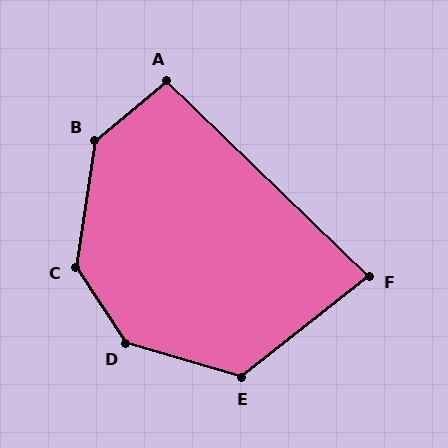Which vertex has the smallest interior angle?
F, at approximately 82 degrees.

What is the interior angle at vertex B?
Approximately 138 degrees (obtuse).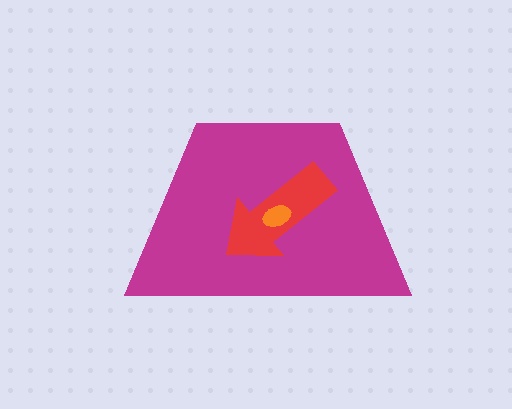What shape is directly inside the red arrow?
The orange ellipse.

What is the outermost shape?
The magenta trapezoid.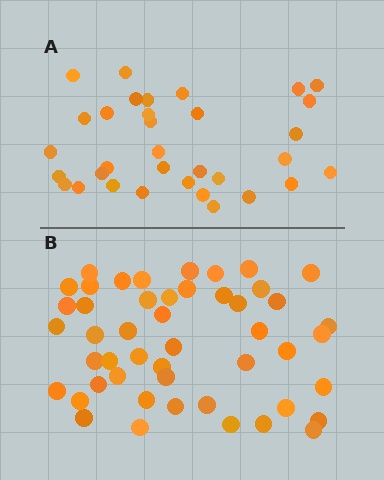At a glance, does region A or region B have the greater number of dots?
Region B (the bottom region) has more dots.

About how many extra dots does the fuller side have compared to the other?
Region B has approximately 15 more dots than region A.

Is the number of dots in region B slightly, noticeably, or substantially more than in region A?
Region B has substantially more. The ratio is roughly 1.5 to 1.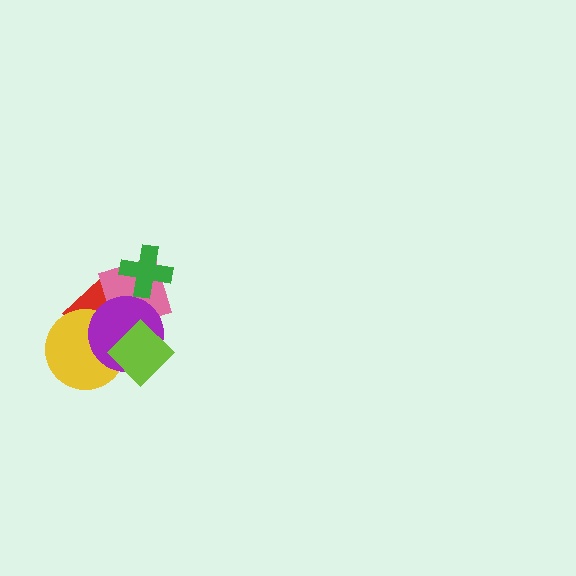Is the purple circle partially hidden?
Yes, it is partially covered by another shape.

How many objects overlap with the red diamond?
4 objects overlap with the red diamond.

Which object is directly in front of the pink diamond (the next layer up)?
The purple circle is directly in front of the pink diamond.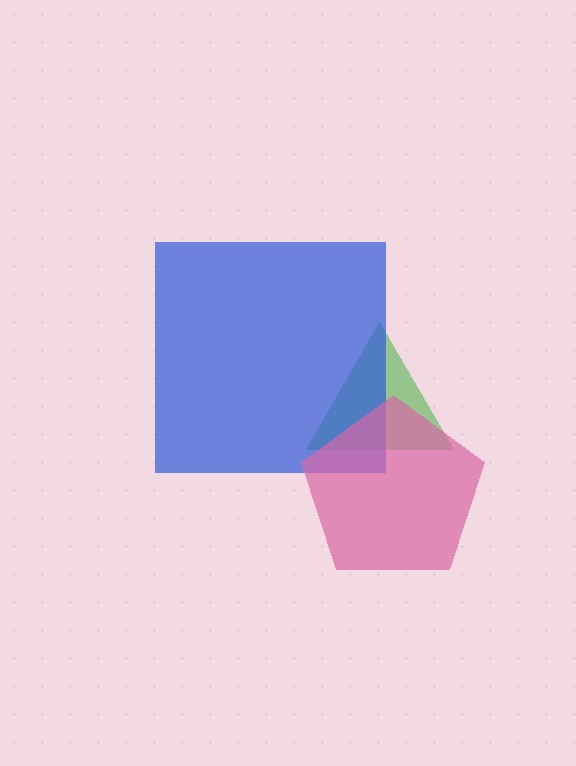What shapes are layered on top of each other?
The layered shapes are: a green triangle, a blue square, a pink pentagon.